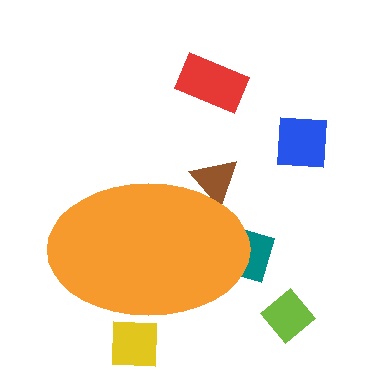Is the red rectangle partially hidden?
No, the red rectangle is fully visible.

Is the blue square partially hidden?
No, the blue square is fully visible.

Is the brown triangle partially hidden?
Yes, the brown triangle is partially hidden behind the orange ellipse.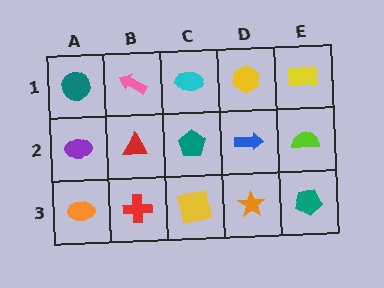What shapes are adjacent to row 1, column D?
A blue arrow (row 2, column D), a cyan ellipse (row 1, column C), a yellow rectangle (row 1, column E).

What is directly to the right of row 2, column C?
A blue arrow.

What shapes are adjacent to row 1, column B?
A red triangle (row 2, column B), a teal circle (row 1, column A), a cyan ellipse (row 1, column C).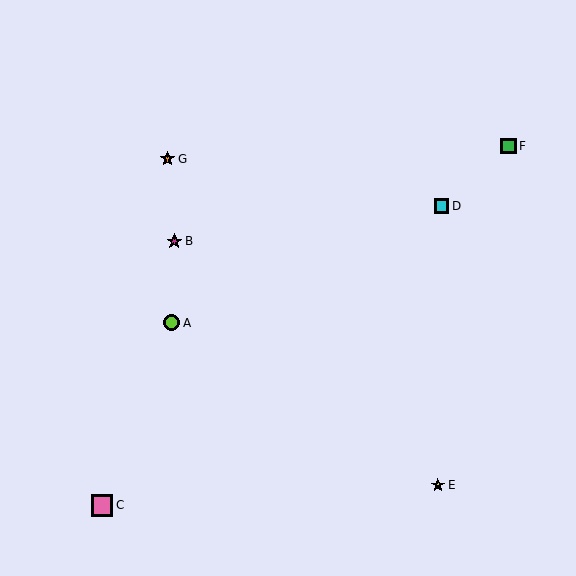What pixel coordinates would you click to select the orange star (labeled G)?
Click at (167, 159) to select the orange star G.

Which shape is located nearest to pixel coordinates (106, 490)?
The pink square (labeled C) at (102, 505) is nearest to that location.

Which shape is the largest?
The pink square (labeled C) is the largest.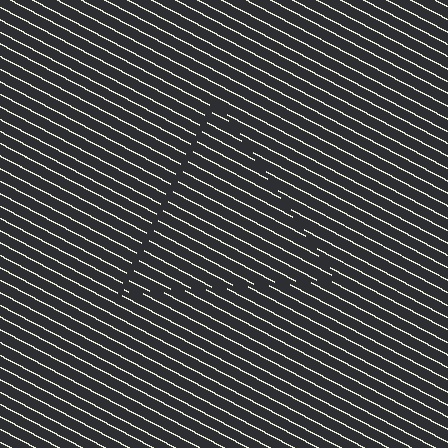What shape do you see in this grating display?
An illusory triangle. The interior of the shape contains the same grating, shifted by half a period — the contour is defined by the phase discontinuity where line-ends from the inner and outer gratings abut.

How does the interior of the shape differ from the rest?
The interior of the shape contains the same grating, shifted by half a period — the contour is defined by the phase discontinuity where line-ends from the inner and outer gratings abut.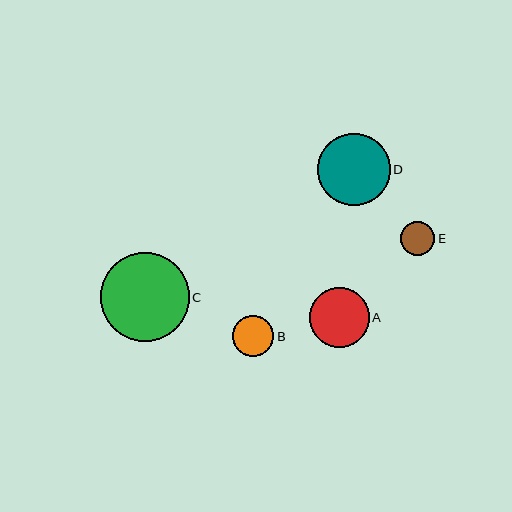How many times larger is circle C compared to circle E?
Circle C is approximately 2.6 times the size of circle E.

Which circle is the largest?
Circle C is the largest with a size of approximately 89 pixels.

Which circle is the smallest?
Circle E is the smallest with a size of approximately 35 pixels.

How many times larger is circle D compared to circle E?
Circle D is approximately 2.1 times the size of circle E.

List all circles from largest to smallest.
From largest to smallest: C, D, A, B, E.